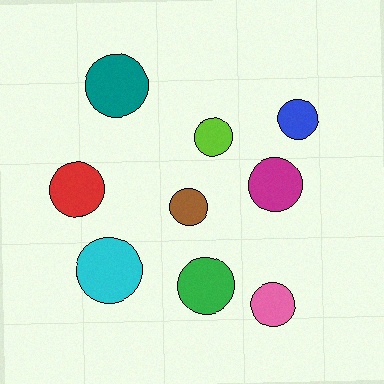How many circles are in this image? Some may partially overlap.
There are 9 circles.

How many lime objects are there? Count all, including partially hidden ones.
There is 1 lime object.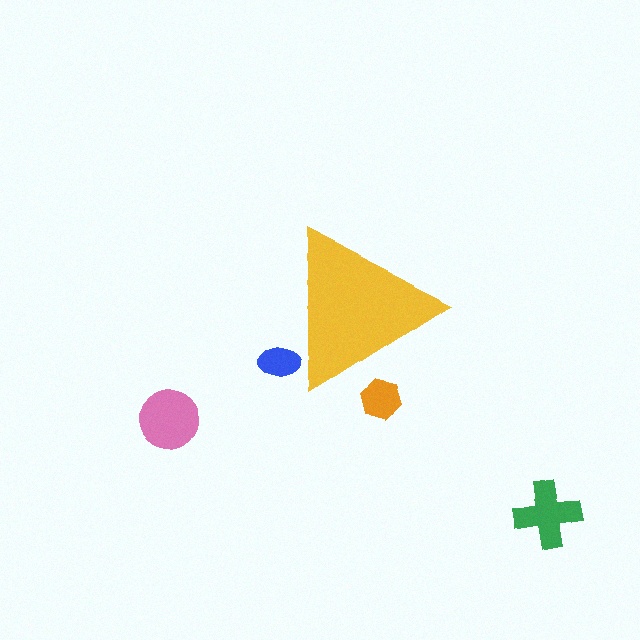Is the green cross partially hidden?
No, the green cross is fully visible.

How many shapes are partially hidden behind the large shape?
2 shapes are partially hidden.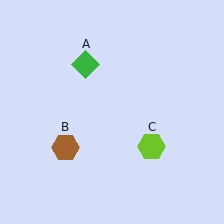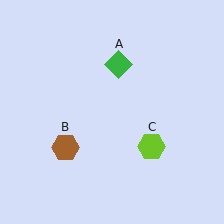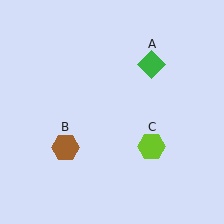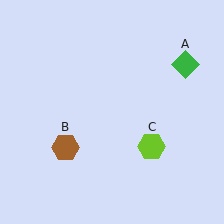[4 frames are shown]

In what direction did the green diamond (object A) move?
The green diamond (object A) moved right.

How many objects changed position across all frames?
1 object changed position: green diamond (object A).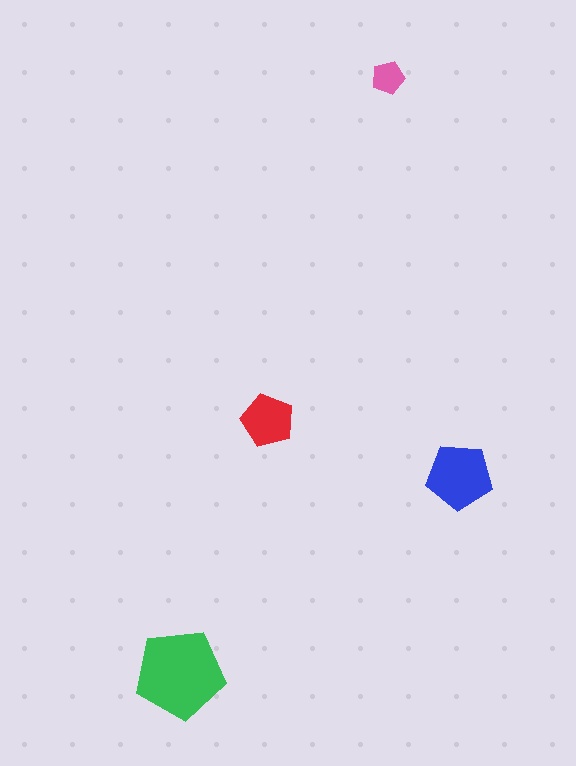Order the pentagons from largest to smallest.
the green one, the blue one, the red one, the pink one.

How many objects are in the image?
There are 4 objects in the image.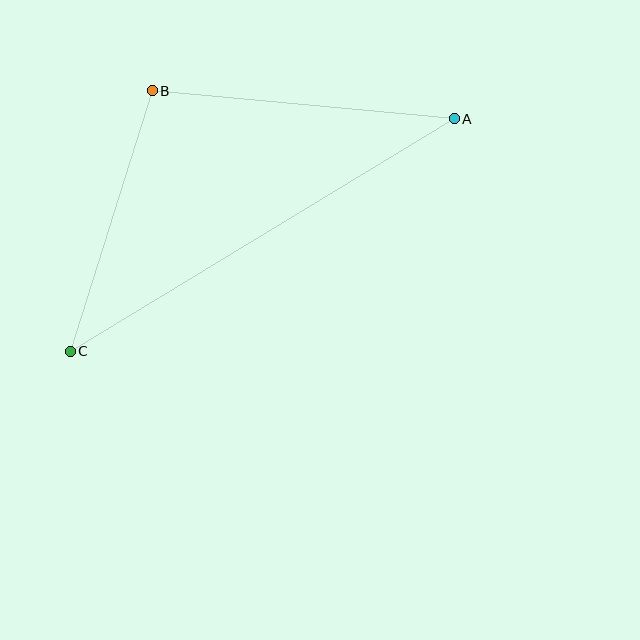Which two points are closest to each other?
Points B and C are closest to each other.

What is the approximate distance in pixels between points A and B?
The distance between A and B is approximately 303 pixels.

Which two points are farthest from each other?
Points A and C are farthest from each other.